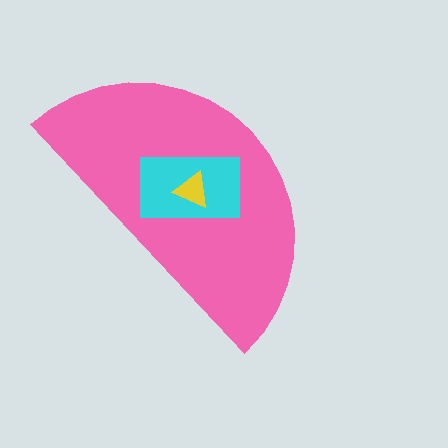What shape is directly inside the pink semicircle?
The cyan rectangle.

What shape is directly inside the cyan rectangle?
The yellow triangle.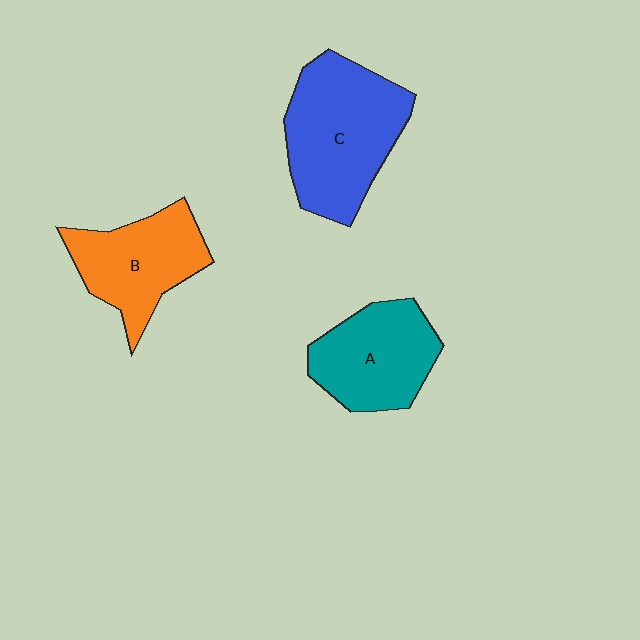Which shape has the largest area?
Shape C (blue).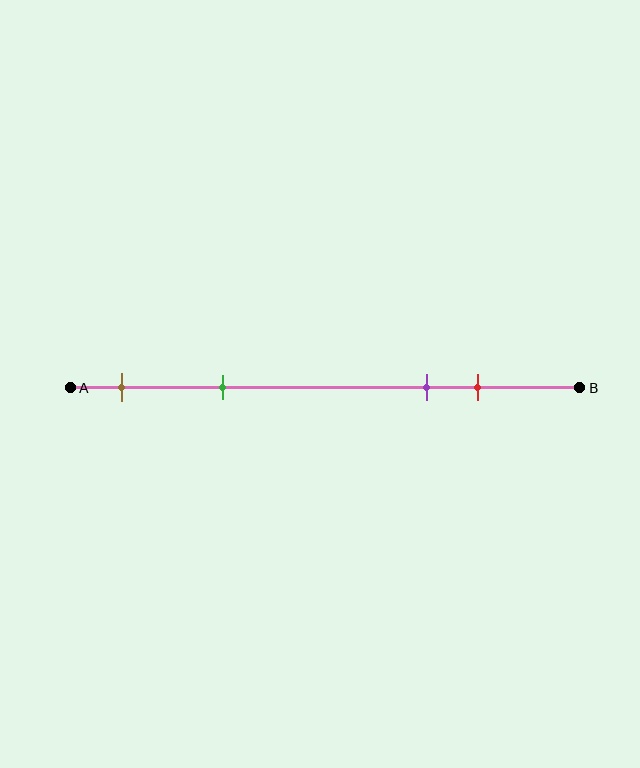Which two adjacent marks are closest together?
The purple and red marks are the closest adjacent pair.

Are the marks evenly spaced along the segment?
No, the marks are not evenly spaced.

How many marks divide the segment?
There are 4 marks dividing the segment.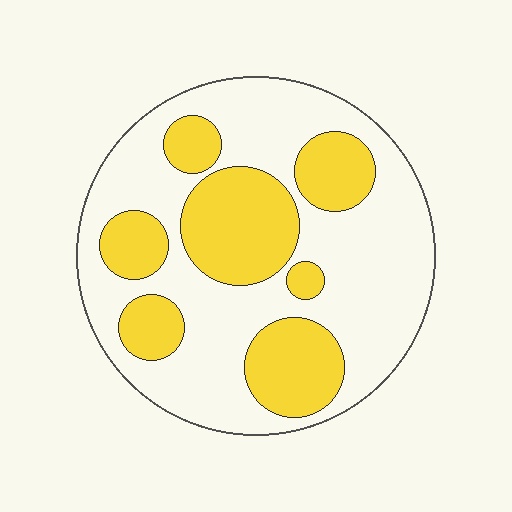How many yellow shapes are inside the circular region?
7.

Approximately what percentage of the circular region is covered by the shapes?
Approximately 35%.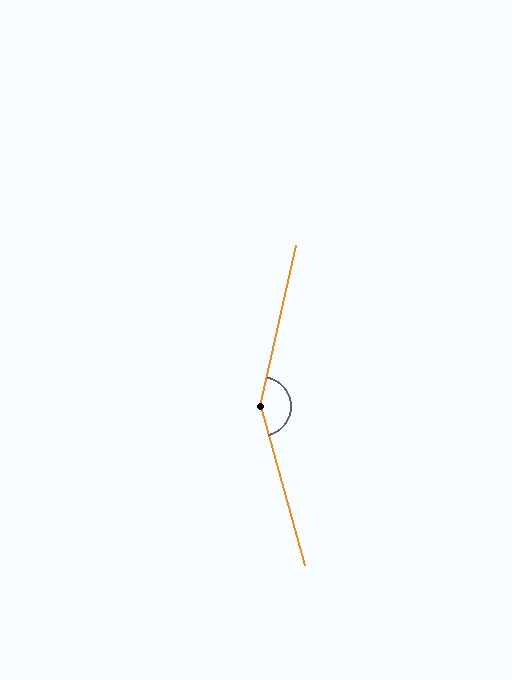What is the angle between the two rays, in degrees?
Approximately 152 degrees.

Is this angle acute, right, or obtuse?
It is obtuse.